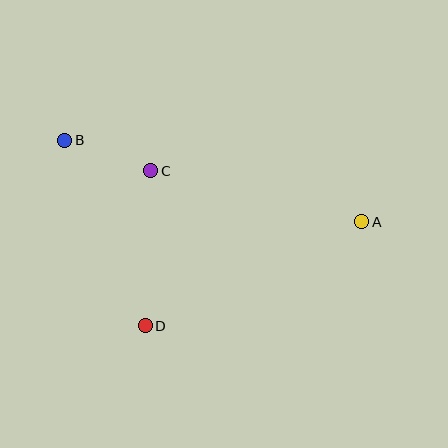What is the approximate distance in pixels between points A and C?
The distance between A and C is approximately 217 pixels.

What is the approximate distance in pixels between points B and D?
The distance between B and D is approximately 202 pixels.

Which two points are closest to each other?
Points B and C are closest to each other.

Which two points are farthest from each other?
Points A and B are farthest from each other.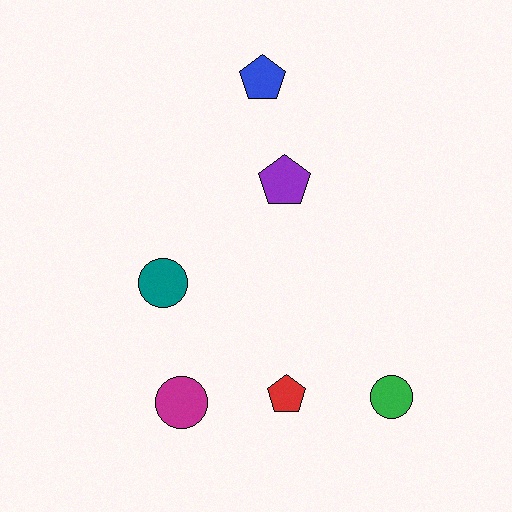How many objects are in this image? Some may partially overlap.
There are 6 objects.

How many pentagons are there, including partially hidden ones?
There are 3 pentagons.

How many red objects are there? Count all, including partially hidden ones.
There is 1 red object.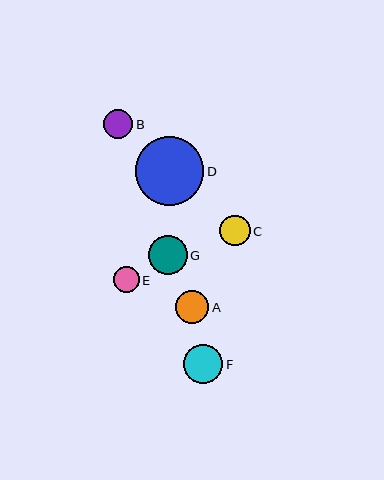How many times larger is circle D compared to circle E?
Circle D is approximately 2.6 times the size of circle E.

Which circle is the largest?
Circle D is the largest with a size of approximately 68 pixels.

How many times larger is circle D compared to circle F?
Circle D is approximately 1.7 times the size of circle F.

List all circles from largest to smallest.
From largest to smallest: D, F, G, A, C, B, E.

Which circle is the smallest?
Circle E is the smallest with a size of approximately 26 pixels.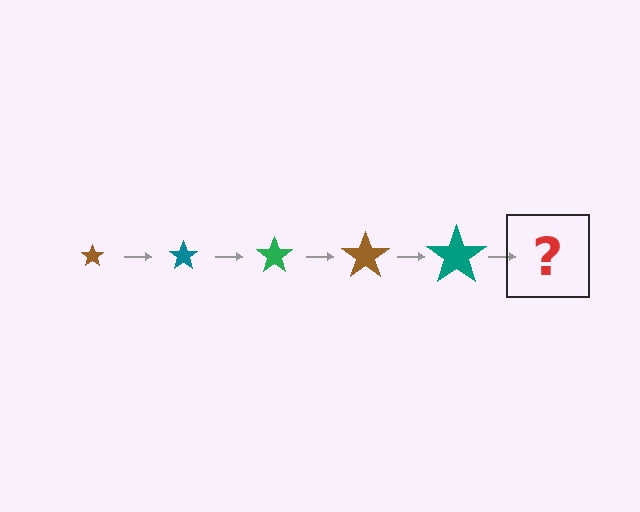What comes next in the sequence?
The next element should be a green star, larger than the previous one.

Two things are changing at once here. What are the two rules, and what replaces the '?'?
The two rules are that the star grows larger each step and the color cycles through brown, teal, and green. The '?' should be a green star, larger than the previous one.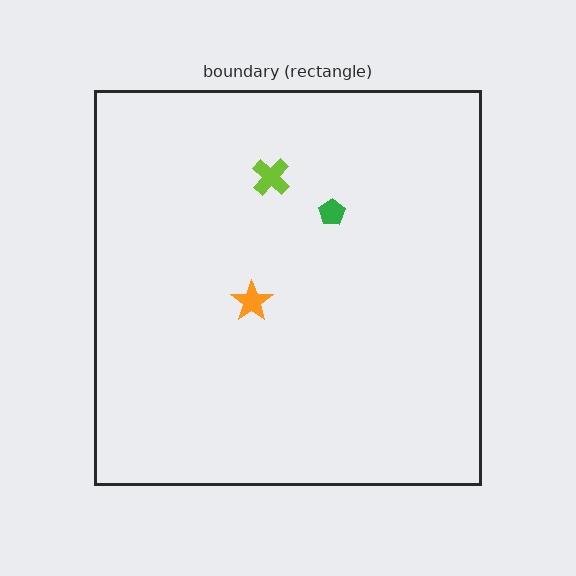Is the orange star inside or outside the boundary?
Inside.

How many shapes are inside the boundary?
3 inside, 0 outside.